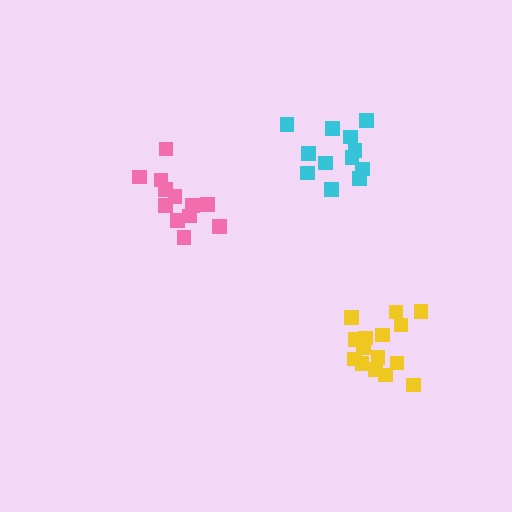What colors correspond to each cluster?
The clusters are colored: yellow, pink, cyan.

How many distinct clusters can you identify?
There are 3 distinct clusters.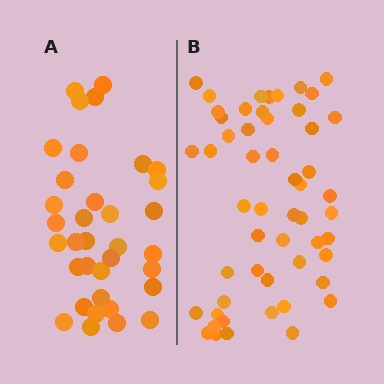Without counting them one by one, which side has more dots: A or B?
Region B (the right region) has more dots.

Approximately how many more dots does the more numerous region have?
Region B has approximately 20 more dots than region A.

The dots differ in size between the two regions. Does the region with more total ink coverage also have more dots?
No. Region A has more total ink coverage because its dots are larger, but region B actually contains more individual dots. Total area can be misleading — the number of items is what matters here.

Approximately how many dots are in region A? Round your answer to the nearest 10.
About 40 dots. (The exact count is 35, which rounds to 40.)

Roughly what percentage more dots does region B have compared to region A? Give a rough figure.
About 50% more.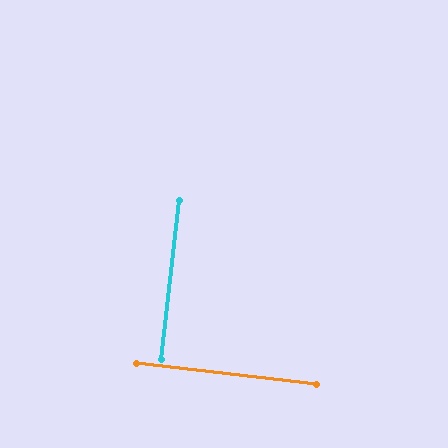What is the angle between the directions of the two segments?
Approximately 90 degrees.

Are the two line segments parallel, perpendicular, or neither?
Perpendicular — they meet at approximately 90°.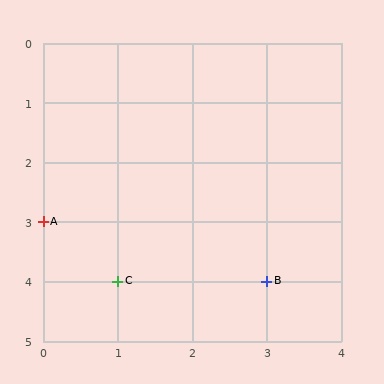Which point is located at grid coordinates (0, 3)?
Point A is at (0, 3).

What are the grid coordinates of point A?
Point A is at grid coordinates (0, 3).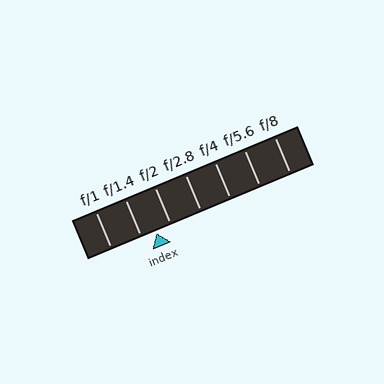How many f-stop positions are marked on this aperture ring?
There are 7 f-stop positions marked.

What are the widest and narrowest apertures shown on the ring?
The widest aperture shown is f/1 and the narrowest is f/8.